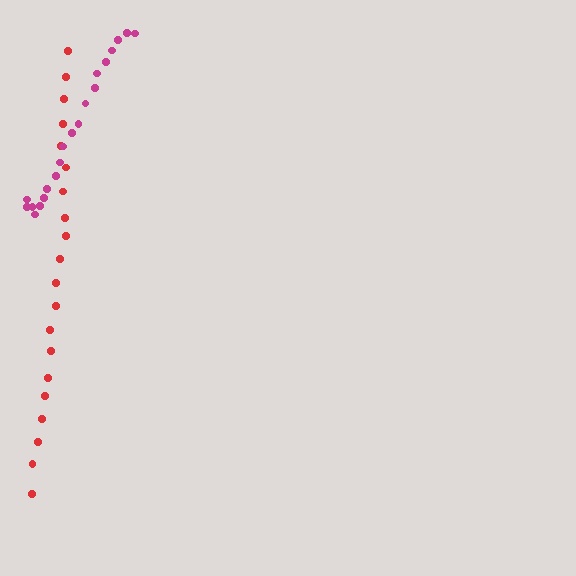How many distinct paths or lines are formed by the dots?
There are 2 distinct paths.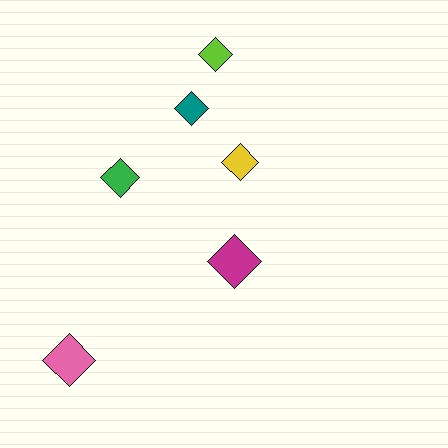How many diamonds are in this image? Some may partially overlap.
There are 6 diamonds.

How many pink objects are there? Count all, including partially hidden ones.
There is 1 pink object.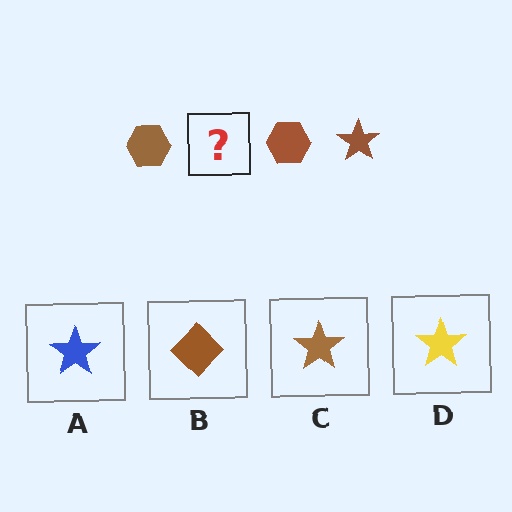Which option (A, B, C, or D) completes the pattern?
C.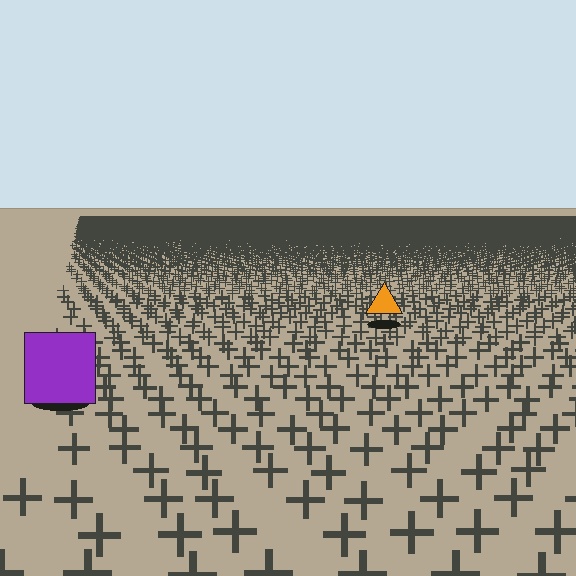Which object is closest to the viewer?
The purple square is closest. The texture marks near it are larger and more spread out.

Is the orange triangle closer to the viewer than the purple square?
No. The purple square is closer — you can tell from the texture gradient: the ground texture is coarser near it.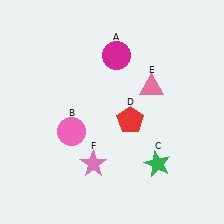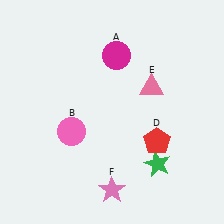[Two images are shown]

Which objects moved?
The objects that moved are: the red pentagon (D), the pink star (F).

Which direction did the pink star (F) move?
The pink star (F) moved down.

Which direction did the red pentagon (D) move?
The red pentagon (D) moved right.